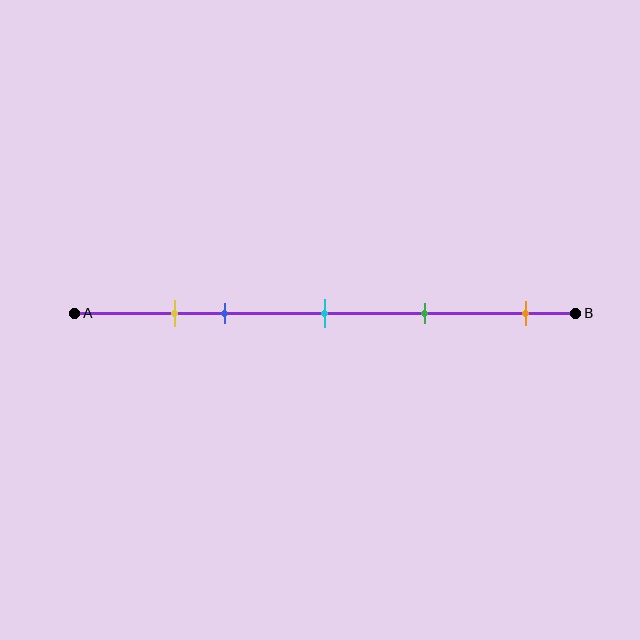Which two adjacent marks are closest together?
The yellow and blue marks are the closest adjacent pair.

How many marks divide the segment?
There are 5 marks dividing the segment.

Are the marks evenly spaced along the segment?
No, the marks are not evenly spaced.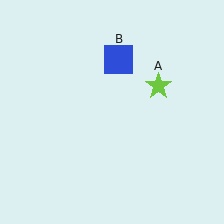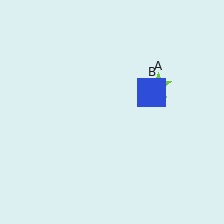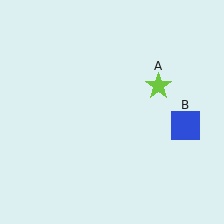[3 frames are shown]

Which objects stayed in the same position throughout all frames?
Lime star (object A) remained stationary.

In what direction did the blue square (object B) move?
The blue square (object B) moved down and to the right.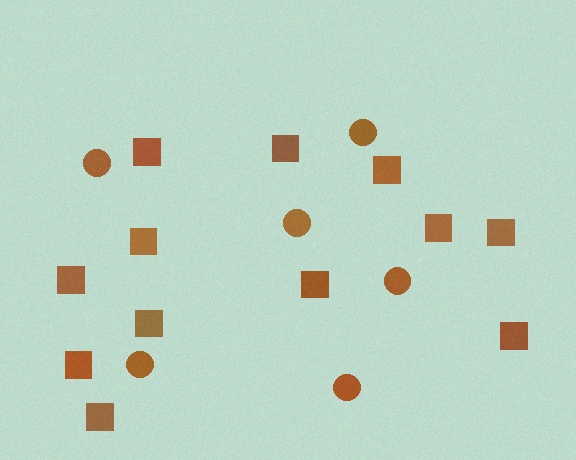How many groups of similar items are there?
There are 2 groups: one group of circles (6) and one group of squares (12).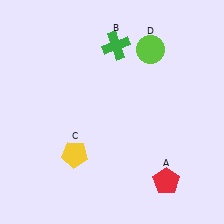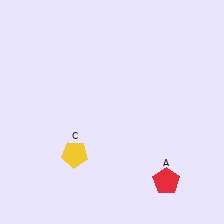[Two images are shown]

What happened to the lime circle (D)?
The lime circle (D) was removed in Image 2. It was in the top-right area of Image 1.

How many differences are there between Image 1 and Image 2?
There are 2 differences between the two images.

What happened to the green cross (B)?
The green cross (B) was removed in Image 2. It was in the top-right area of Image 1.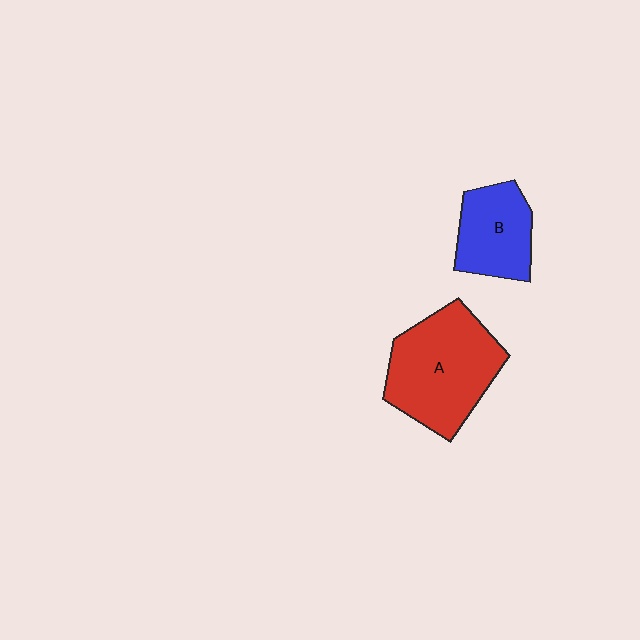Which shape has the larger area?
Shape A (red).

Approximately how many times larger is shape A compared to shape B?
Approximately 1.7 times.